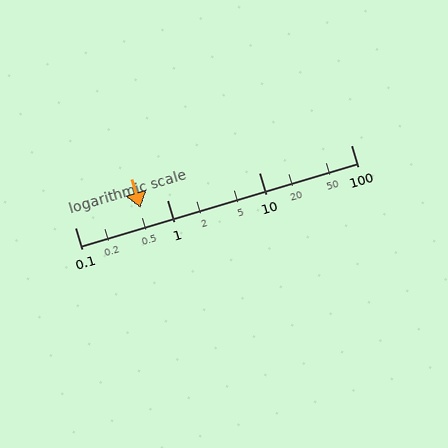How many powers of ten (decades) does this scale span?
The scale spans 3 decades, from 0.1 to 100.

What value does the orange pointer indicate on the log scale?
The pointer indicates approximately 0.52.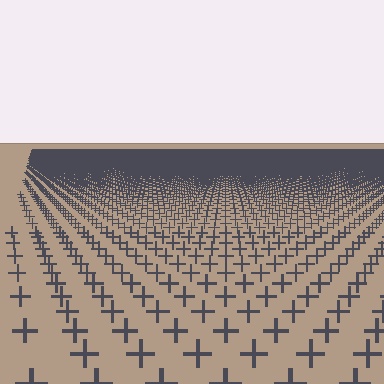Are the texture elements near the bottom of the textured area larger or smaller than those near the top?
Larger. Near the bottom, elements are closer to the viewer and appear at a bigger on-screen size.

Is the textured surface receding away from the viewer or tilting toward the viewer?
The surface is receding away from the viewer. Texture elements get smaller and denser toward the top.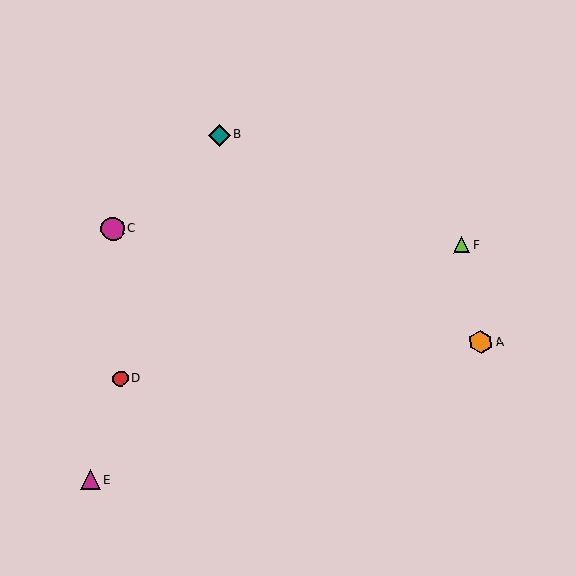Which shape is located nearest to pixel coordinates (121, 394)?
The red circle (labeled D) at (120, 379) is nearest to that location.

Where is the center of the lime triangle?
The center of the lime triangle is at (461, 245).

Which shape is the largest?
The orange hexagon (labeled A) is the largest.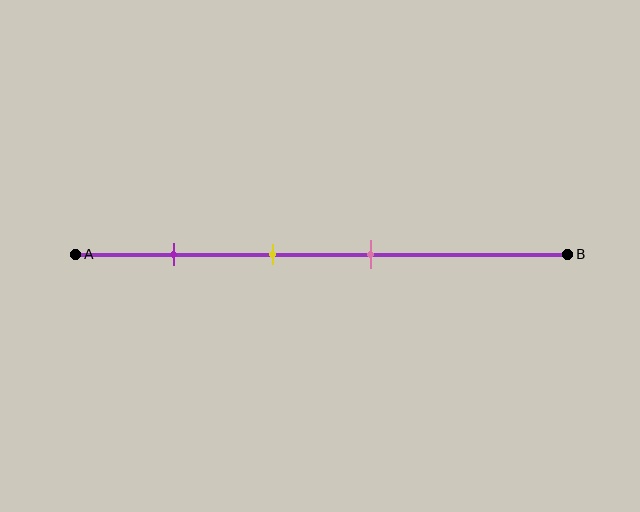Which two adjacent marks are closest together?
The yellow and pink marks are the closest adjacent pair.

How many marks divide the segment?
There are 3 marks dividing the segment.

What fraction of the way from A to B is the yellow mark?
The yellow mark is approximately 40% (0.4) of the way from A to B.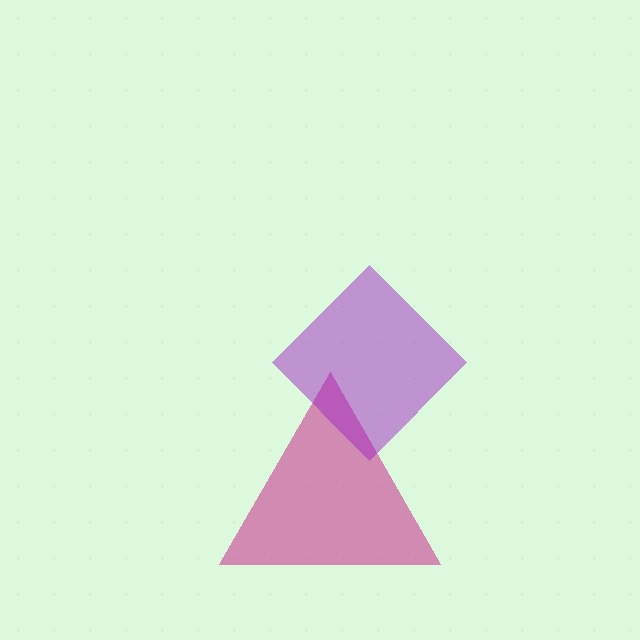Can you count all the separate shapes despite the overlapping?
Yes, there are 2 separate shapes.